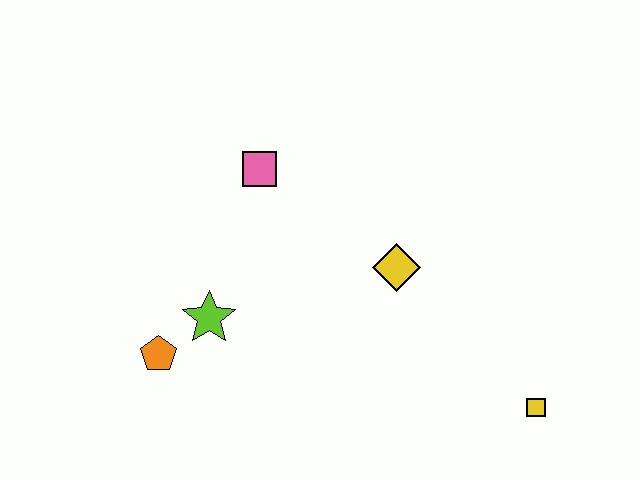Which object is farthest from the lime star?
The yellow square is farthest from the lime star.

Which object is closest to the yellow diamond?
The pink square is closest to the yellow diamond.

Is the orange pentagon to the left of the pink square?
Yes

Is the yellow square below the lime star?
Yes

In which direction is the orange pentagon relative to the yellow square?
The orange pentagon is to the left of the yellow square.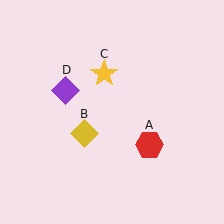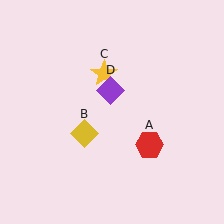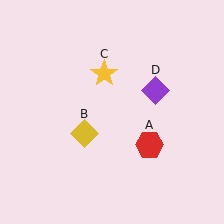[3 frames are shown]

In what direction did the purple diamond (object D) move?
The purple diamond (object D) moved right.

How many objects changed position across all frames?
1 object changed position: purple diamond (object D).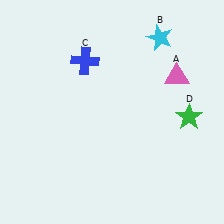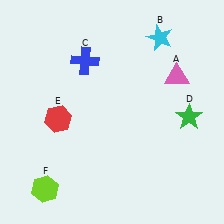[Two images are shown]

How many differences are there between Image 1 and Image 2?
There are 2 differences between the two images.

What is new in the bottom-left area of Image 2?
A lime hexagon (F) was added in the bottom-left area of Image 2.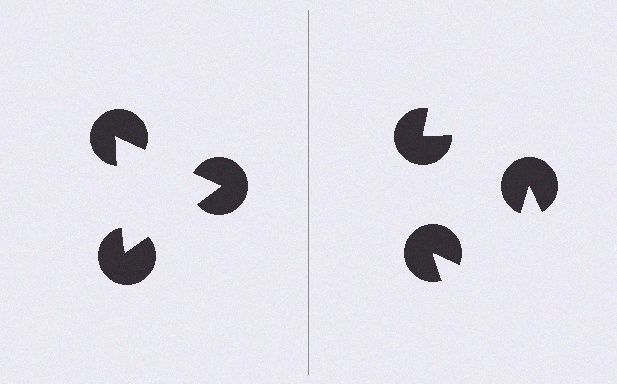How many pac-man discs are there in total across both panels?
6 — 3 on each side.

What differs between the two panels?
The pac-man discs are positioned identically on both sides; only the wedge orientations differ. On the left they align to a triangle; on the right they are misaligned.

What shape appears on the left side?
An illusory triangle.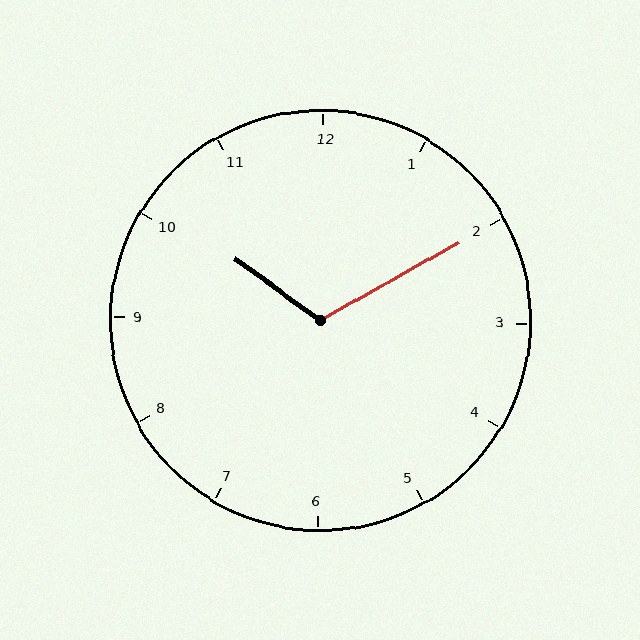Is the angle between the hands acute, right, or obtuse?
It is obtuse.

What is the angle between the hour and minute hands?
Approximately 115 degrees.